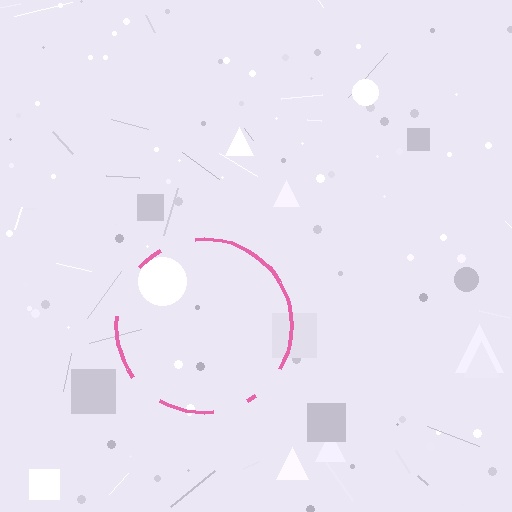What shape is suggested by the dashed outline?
The dashed outline suggests a circle.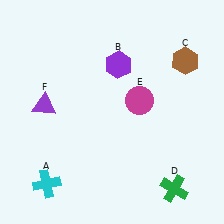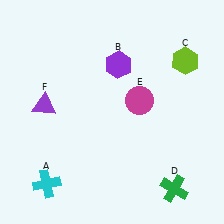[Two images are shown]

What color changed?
The hexagon (C) changed from brown in Image 1 to lime in Image 2.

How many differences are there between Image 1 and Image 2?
There is 1 difference between the two images.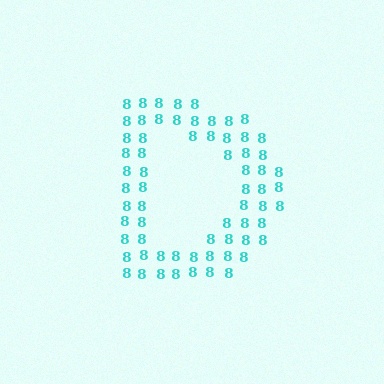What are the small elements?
The small elements are digit 8's.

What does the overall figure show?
The overall figure shows the letter D.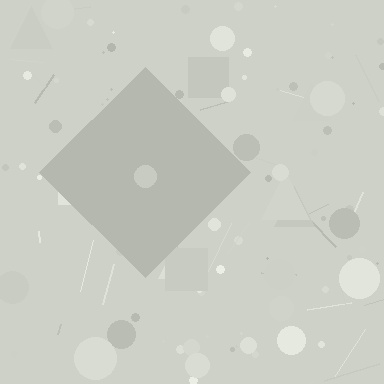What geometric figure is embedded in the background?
A diamond is embedded in the background.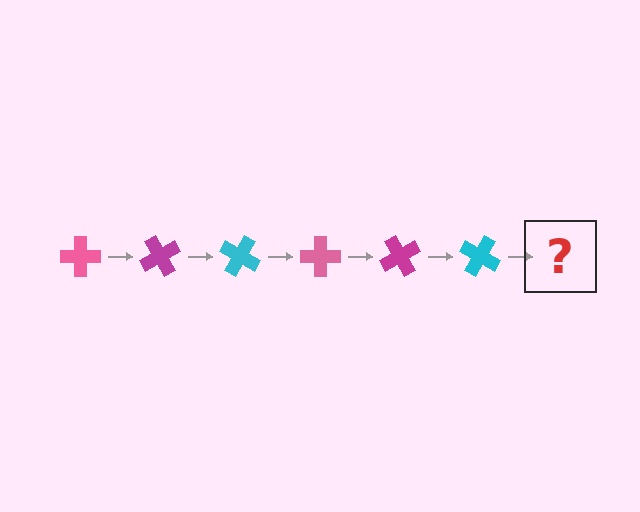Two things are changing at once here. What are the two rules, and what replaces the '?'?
The two rules are that it rotates 60 degrees each step and the color cycles through pink, magenta, and cyan. The '?' should be a pink cross, rotated 360 degrees from the start.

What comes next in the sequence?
The next element should be a pink cross, rotated 360 degrees from the start.